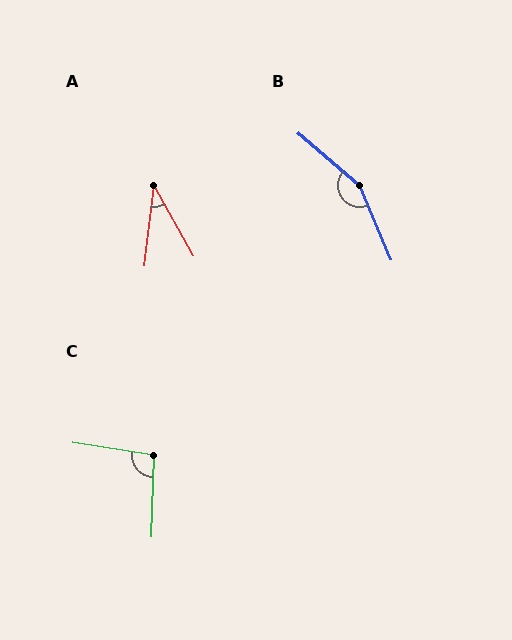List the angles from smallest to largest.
A (36°), C (97°), B (153°).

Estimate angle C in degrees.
Approximately 97 degrees.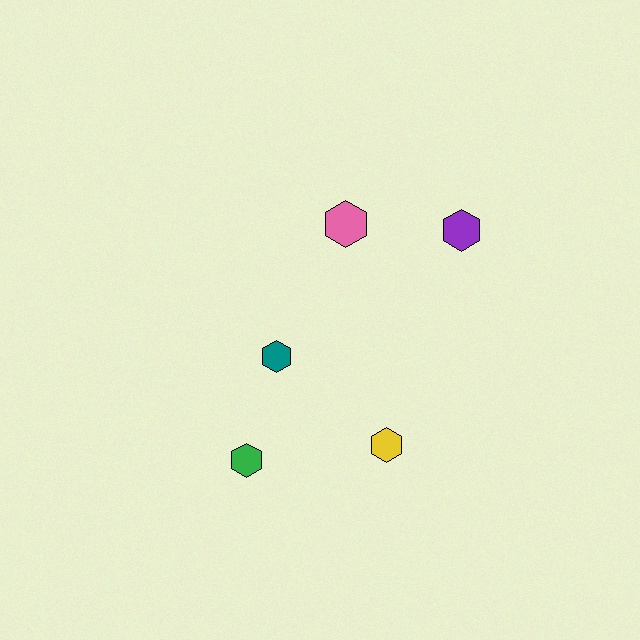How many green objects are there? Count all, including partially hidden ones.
There is 1 green object.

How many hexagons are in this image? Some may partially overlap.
There are 5 hexagons.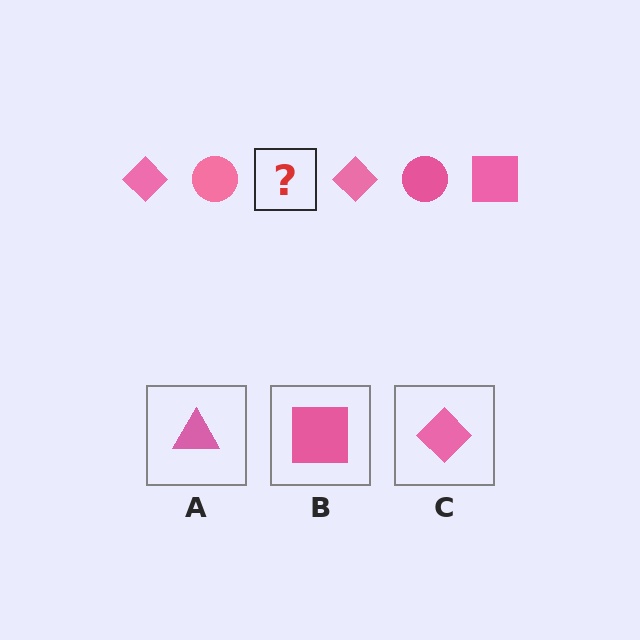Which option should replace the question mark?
Option B.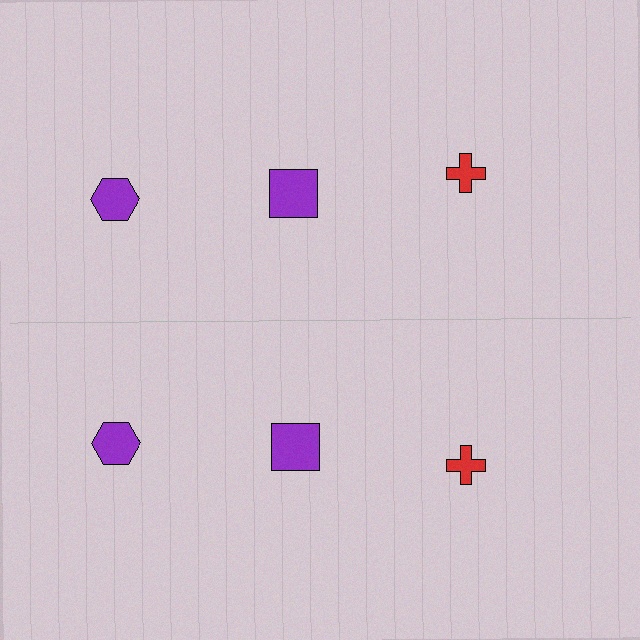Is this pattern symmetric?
Yes, this pattern has bilateral (reflection) symmetry.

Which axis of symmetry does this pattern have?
The pattern has a horizontal axis of symmetry running through the center of the image.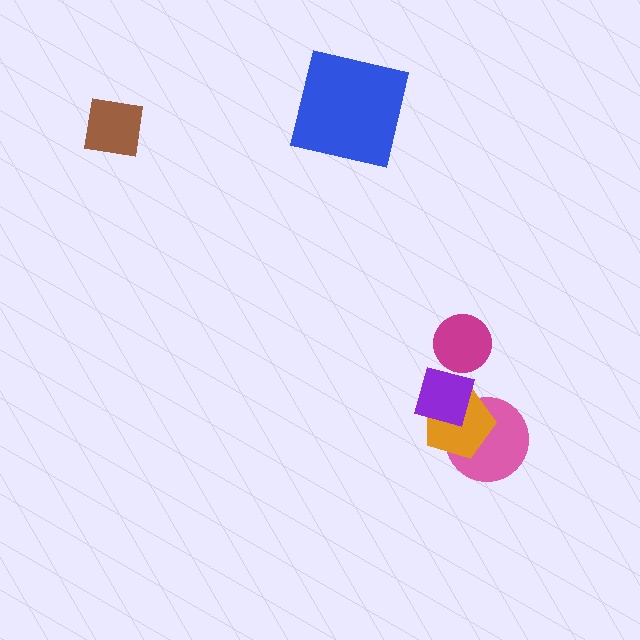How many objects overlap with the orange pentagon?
2 objects overlap with the orange pentagon.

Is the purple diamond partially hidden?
Yes, it is partially covered by another shape.